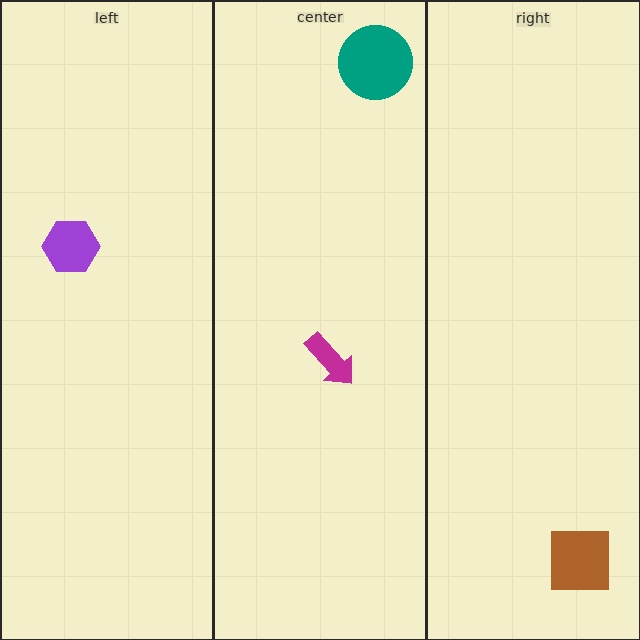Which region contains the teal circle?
The center region.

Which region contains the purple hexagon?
The left region.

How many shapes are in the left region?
1.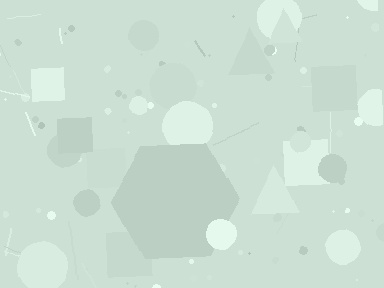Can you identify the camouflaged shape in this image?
The camouflaged shape is a hexagon.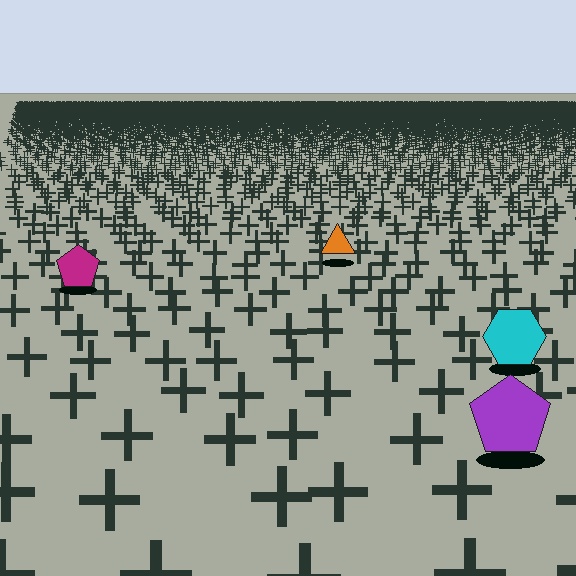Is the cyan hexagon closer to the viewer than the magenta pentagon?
Yes. The cyan hexagon is closer — you can tell from the texture gradient: the ground texture is coarser near it.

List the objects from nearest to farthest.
From nearest to farthest: the purple pentagon, the cyan hexagon, the magenta pentagon, the orange triangle.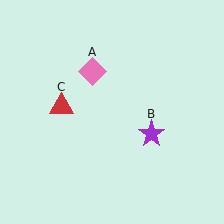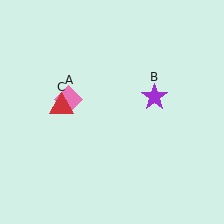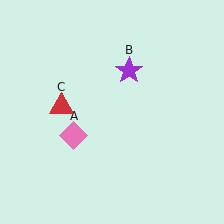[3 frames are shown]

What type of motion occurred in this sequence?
The pink diamond (object A), purple star (object B) rotated counterclockwise around the center of the scene.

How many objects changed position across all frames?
2 objects changed position: pink diamond (object A), purple star (object B).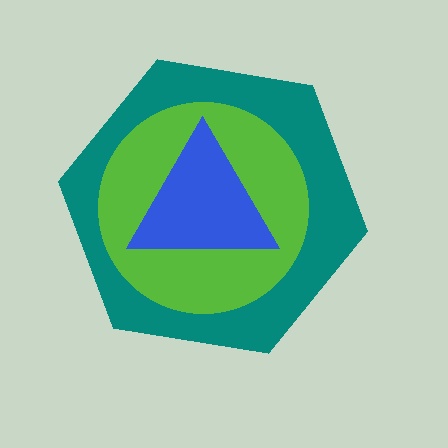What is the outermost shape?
The teal hexagon.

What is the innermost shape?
The blue triangle.